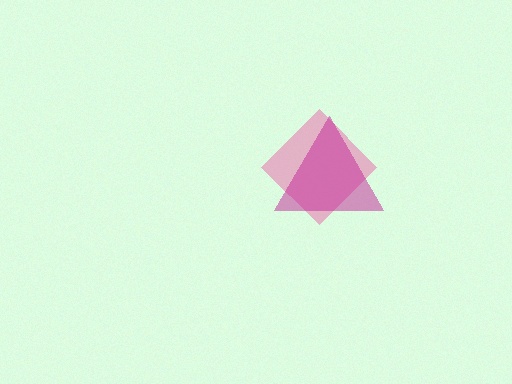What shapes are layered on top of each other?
The layered shapes are: a pink diamond, a magenta triangle.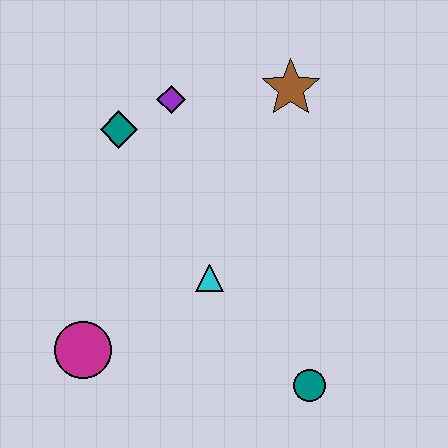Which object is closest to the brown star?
The purple diamond is closest to the brown star.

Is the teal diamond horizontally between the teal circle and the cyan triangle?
No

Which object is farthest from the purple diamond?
The teal circle is farthest from the purple diamond.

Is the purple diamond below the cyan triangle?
No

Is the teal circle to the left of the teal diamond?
No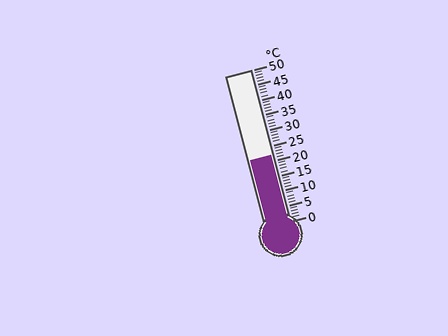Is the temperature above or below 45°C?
The temperature is below 45°C.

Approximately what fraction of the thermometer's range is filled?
The thermometer is filled to approximately 45% of its range.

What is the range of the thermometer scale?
The thermometer scale ranges from 0°C to 50°C.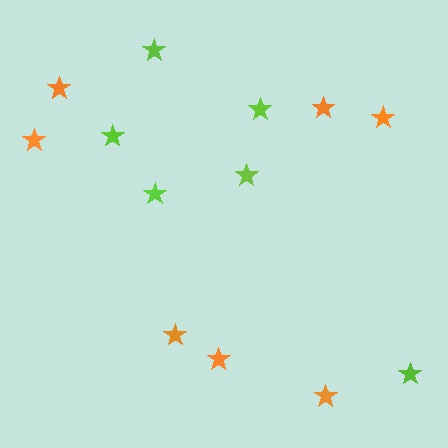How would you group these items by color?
There are 2 groups: one group of orange stars (7) and one group of lime stars (6).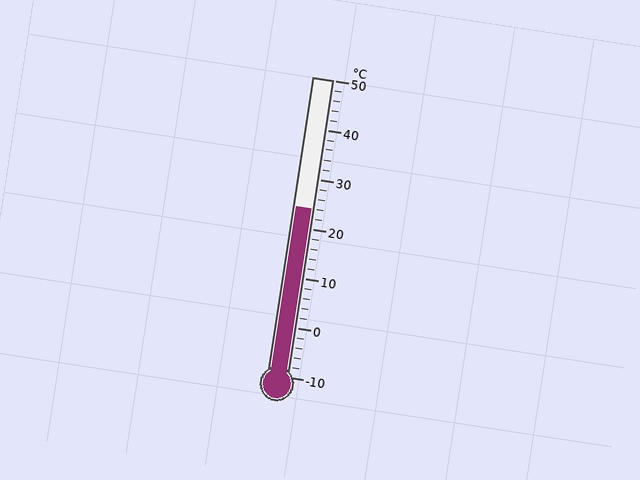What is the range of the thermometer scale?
The thermometer scale ranges from -10°C to 50°C.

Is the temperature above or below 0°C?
The temperature is above 0°C.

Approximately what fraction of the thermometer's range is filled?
The thermometer is filled to approximately 55% of its range.